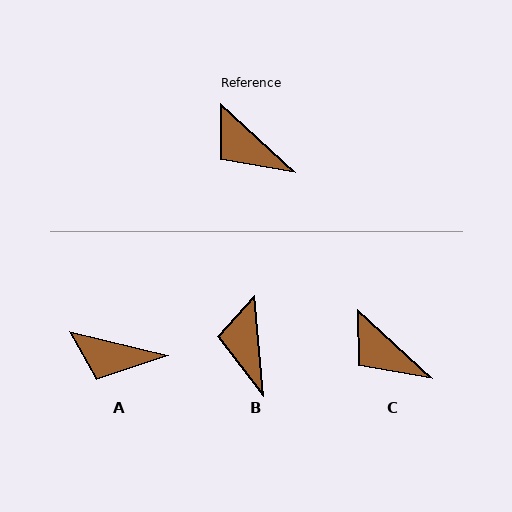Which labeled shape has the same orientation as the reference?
C.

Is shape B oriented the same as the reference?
No, it is off by about 42 degrees.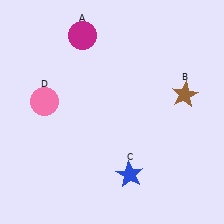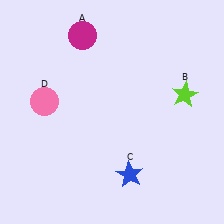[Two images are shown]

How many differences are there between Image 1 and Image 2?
There is 1 difference between the two images.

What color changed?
The star (B) changed from brown in Image 1 to lime in Image 2.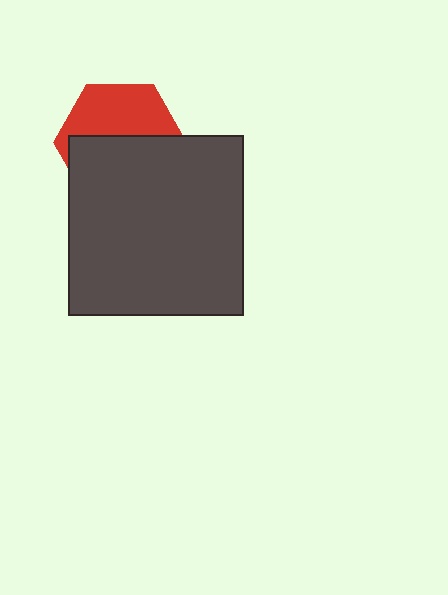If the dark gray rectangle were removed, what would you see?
You would see the complete red hexagon.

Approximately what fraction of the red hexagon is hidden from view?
Roughly 55% of the red hexagon is hidden behind the dark gray rectangle.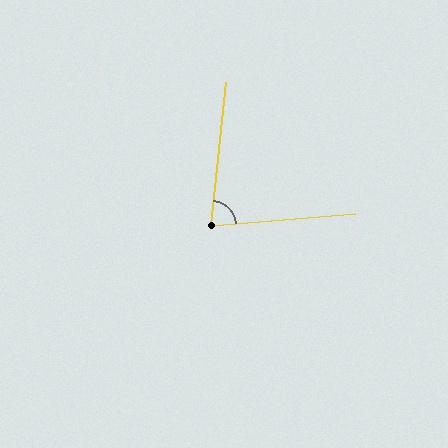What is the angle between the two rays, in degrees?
Approximately 79 degrees.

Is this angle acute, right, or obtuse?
It is acute.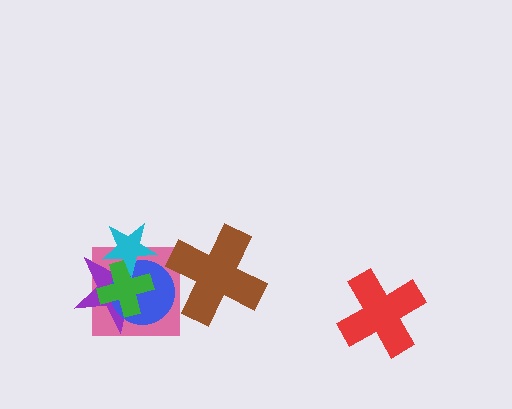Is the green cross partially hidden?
Yes, it is partially covered by another shape.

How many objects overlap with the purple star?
4 objects overlap with the purple star.